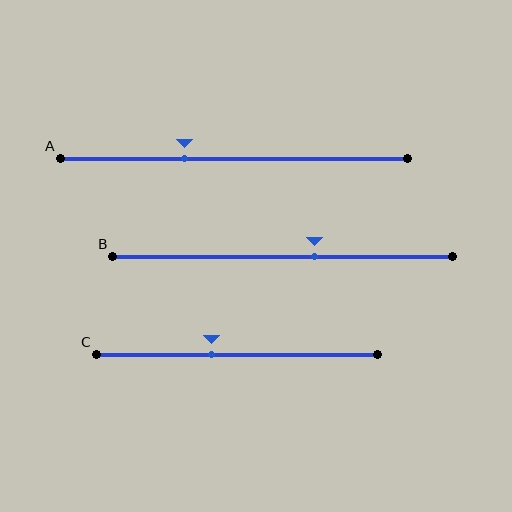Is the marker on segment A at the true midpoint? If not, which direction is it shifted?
No, the marker on segment A is shifted to the left by about 14% of the segment length.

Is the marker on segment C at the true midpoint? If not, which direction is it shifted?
No, the marker on segment C is shifted to the left by about 9% of the segment length.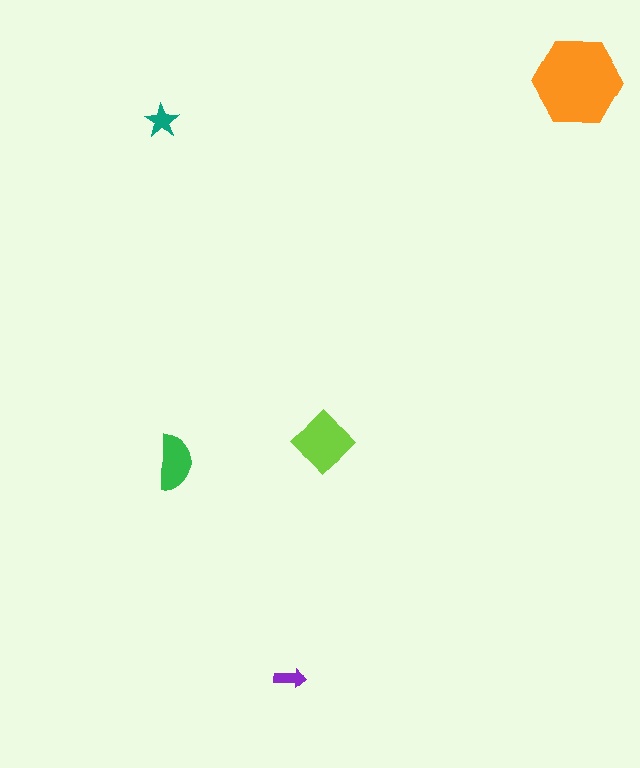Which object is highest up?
The orange hexagon is topmost.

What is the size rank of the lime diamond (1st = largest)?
2nd.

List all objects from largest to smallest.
The orange hexagon, the lime diamond, the green semicircle, the teal star, the purple arrow.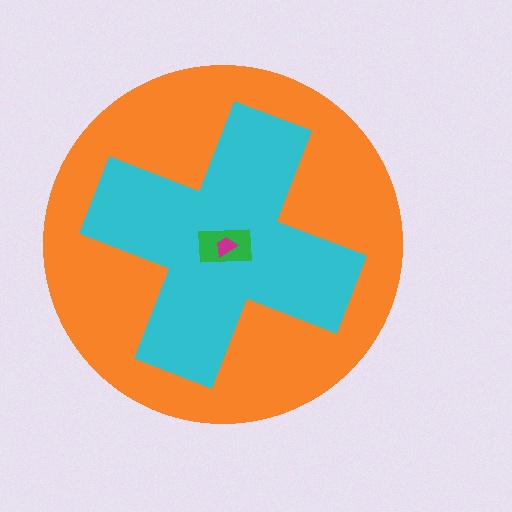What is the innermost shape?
The magenta trapezoid.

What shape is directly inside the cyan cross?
The green rectangle.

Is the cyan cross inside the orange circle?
Yes.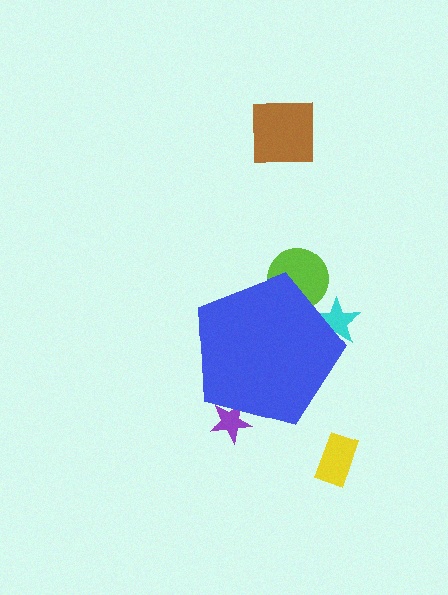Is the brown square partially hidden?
No, the brown square is fully visible.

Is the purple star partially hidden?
Yes, the purple star is partially hidden behind the blue pentagon.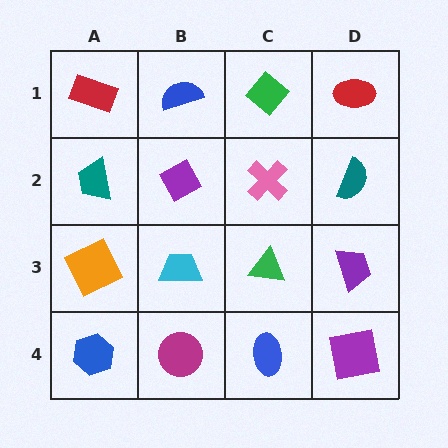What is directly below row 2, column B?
A cyan trapezoid.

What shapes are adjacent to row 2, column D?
A red ellipse (row 1, column D), a purple trapezoid (row 3, column D), a pink cross (row 2, column C).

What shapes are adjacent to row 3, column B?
A purple diamond (row 2, column B), a magenta circle (row 4, column B), an orange square (row 3, column A), a green triangle (row 3, column C).